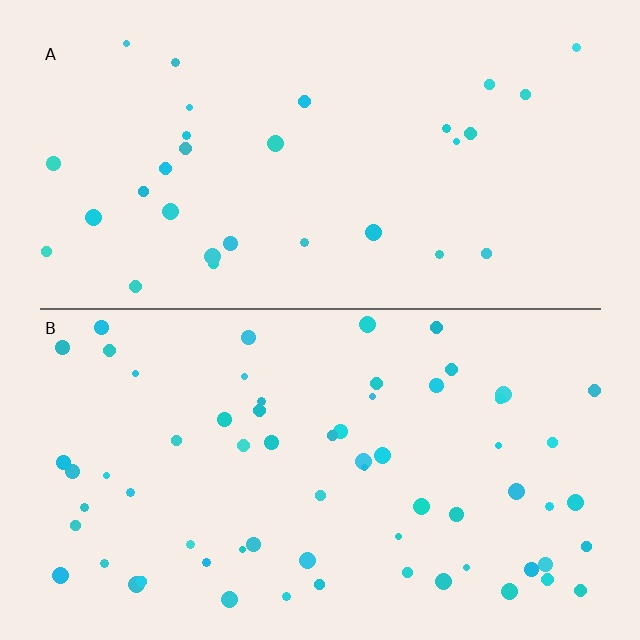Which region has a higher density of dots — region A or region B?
B (the bottom).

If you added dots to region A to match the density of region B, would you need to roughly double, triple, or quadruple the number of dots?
Approximately double.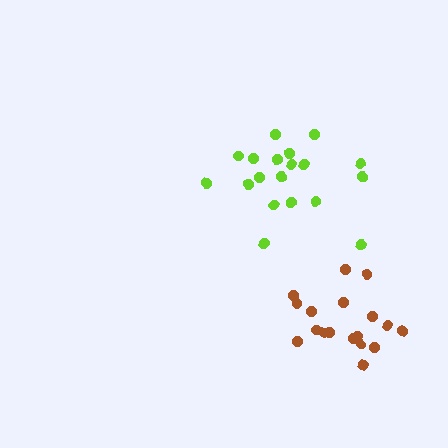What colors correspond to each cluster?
The clusters are colored: lime, brown.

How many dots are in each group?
Group 1: 19 dots, Group 2: 18 dots (37 total).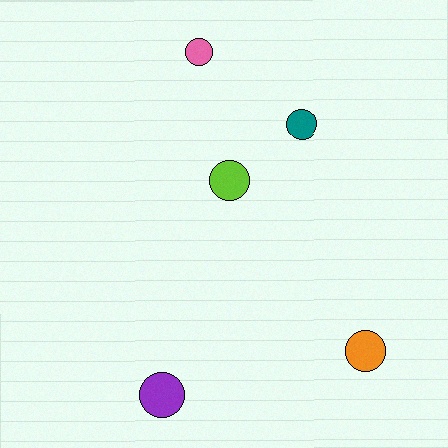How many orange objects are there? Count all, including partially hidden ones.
There is 1 orange object.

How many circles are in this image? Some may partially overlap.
There are 5 circles.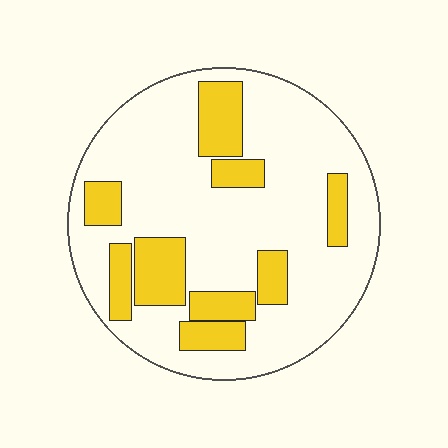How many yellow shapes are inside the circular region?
9.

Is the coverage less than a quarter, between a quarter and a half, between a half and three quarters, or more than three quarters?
Between a quarter and a half.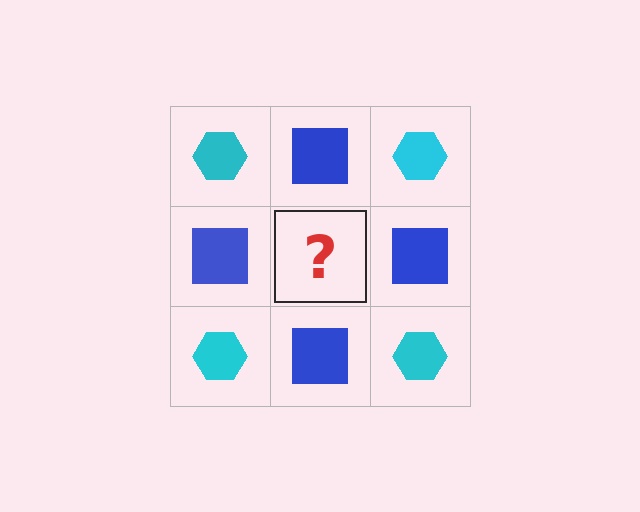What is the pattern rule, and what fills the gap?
The rule is that it alternates cyan hexagon and blue square in a checkerboard pattern. The gap should be filled with a cyan hexagon.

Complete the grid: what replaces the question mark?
The question mark should be replaced with a cyan hexagon.